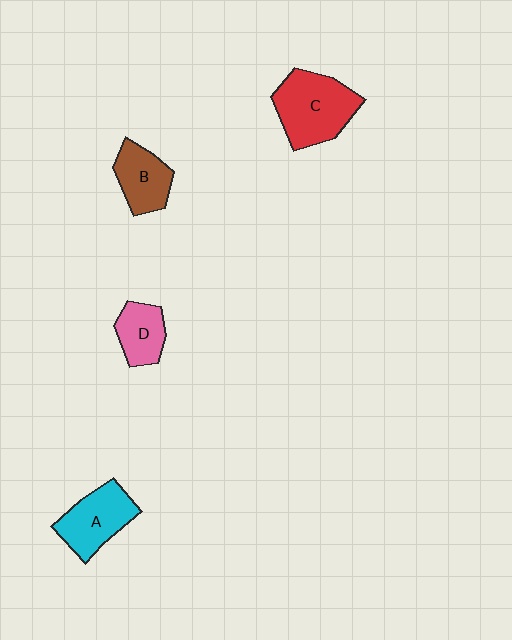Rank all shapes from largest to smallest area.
From largest to smallest: C (red), A (cyan), B (brown), D (pink).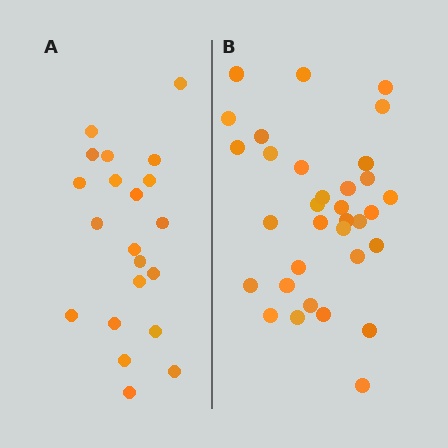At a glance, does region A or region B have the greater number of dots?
Region B (the right region) has more dots.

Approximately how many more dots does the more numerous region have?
Region B has roughly 12 or so more dots than region A.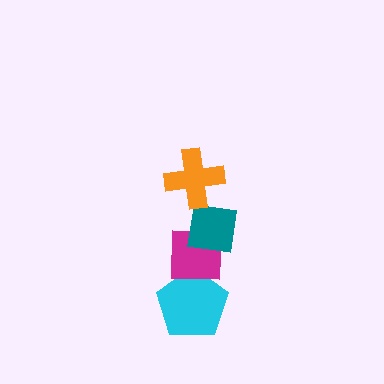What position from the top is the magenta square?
The magenta square is 3rd from the top.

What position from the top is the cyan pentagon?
The cyan pentagon is 4th from the top.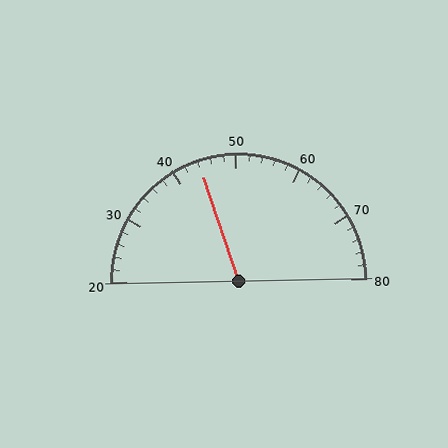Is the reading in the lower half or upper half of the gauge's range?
The reading is in the lower half of the range (20 to 80).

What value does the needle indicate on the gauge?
The needle indicates approximately 44.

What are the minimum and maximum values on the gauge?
The gauge ranges from 20 to 80.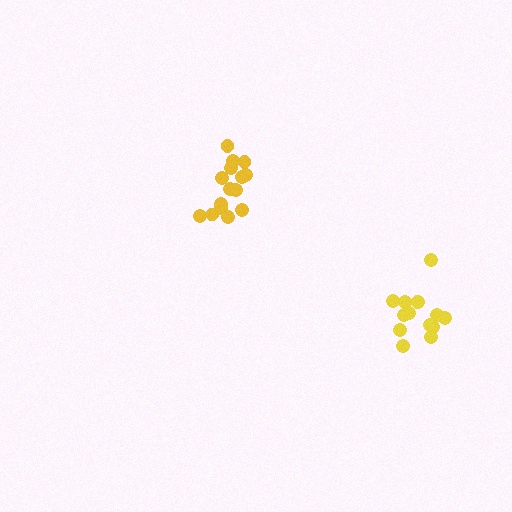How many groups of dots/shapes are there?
There are 2 groups.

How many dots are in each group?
Group 1: 14 dots, Group 2: 15 dots (29 total).